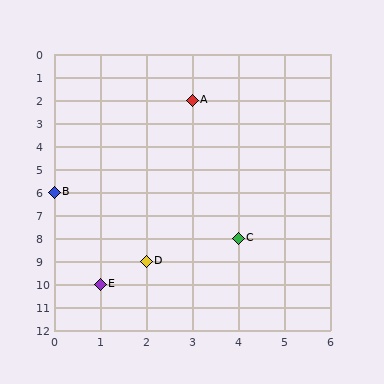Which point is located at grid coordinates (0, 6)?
Point B is at (0, 6).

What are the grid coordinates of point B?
Point B is at grid coordinates (0, 6).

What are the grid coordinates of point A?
Point A is at grid coordinates (3, 2).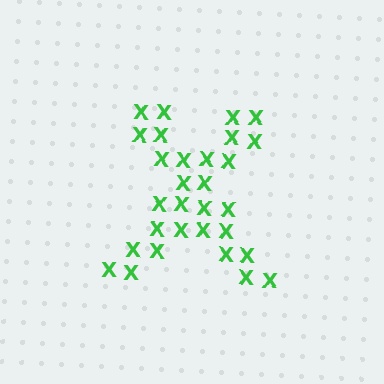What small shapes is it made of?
It is made of small letter X's.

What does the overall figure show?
The overall figure shows the letter X.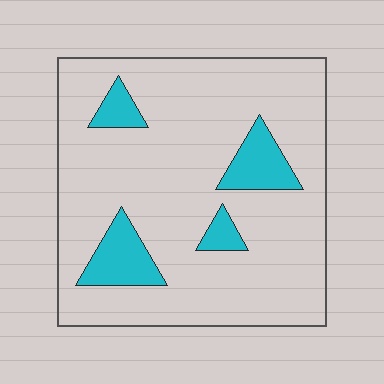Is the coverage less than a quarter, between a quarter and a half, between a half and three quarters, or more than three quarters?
Less than a quarter.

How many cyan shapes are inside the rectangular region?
4.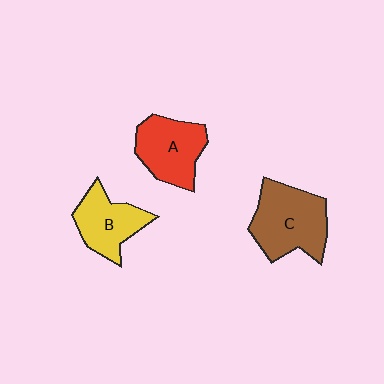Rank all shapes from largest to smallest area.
From largest to smallest: C (brown), A (red), B (yellow).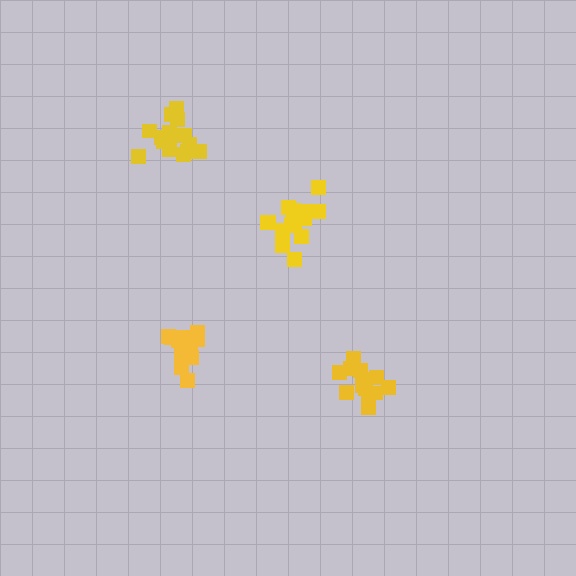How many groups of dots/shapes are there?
There are 4 groups.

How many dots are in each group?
Group 1: 12 dots, Group 2: 17 dots, Group 3: 15 dots, Group 4: 13 dots (57 total).